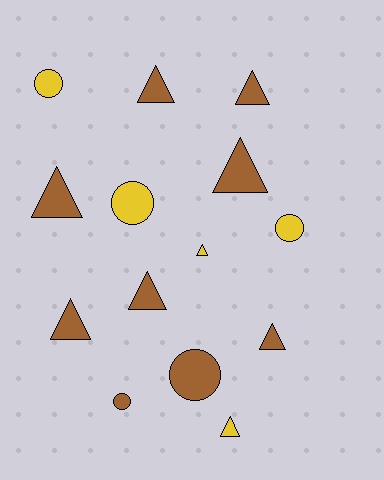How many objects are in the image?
There are 14 objects.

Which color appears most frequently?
Brown, with 9 objects.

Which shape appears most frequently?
Triangle, with 9 objects.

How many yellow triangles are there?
There are 2 yellow triangles.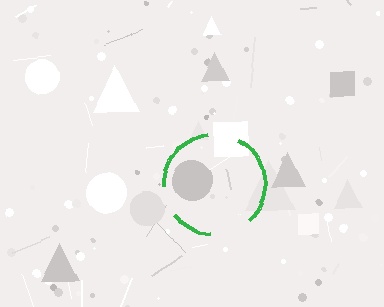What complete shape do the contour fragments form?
The contour fragments form a circle.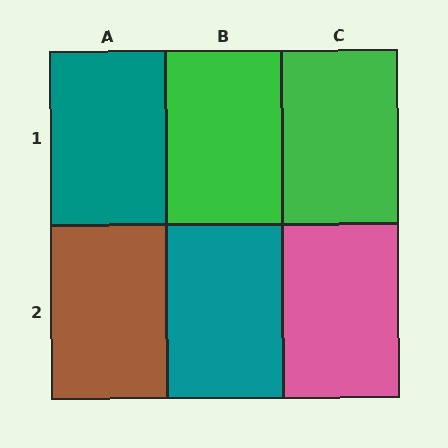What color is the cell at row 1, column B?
Green.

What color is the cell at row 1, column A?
Teal.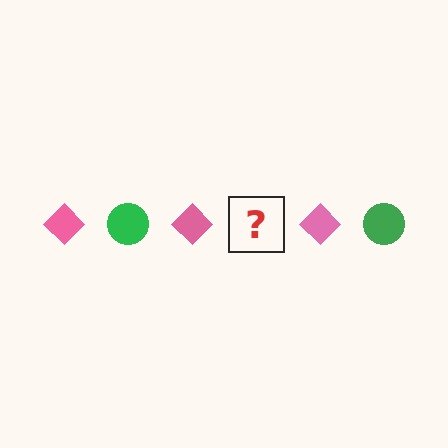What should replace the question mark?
The question mark should be replaced with a green circle.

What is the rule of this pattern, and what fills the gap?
The rule is that the pattern alternates between pink diamond and green circle. The gap should be filled with a green circle.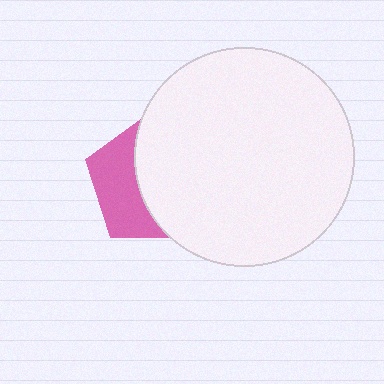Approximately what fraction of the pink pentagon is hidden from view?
Roughly 60% of the pink pentagon is hidden behind the white circle.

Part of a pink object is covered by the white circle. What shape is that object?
It is a pentagon.